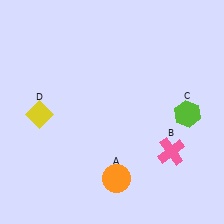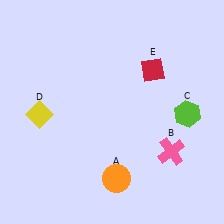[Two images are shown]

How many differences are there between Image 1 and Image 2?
There is 1 difference between the two images.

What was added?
A red diamond (E) was added in Image 2.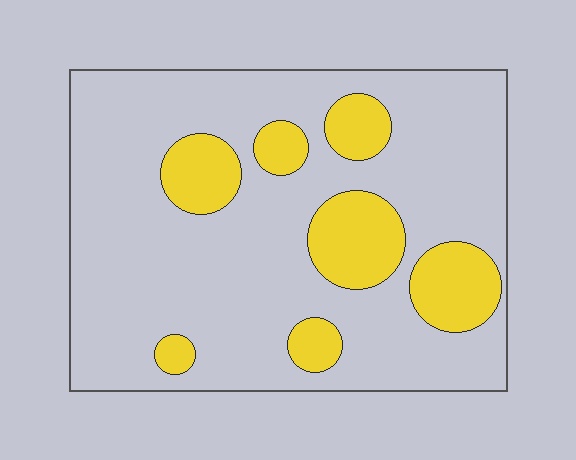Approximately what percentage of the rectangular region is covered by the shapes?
Approximately 20%.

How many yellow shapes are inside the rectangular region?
7.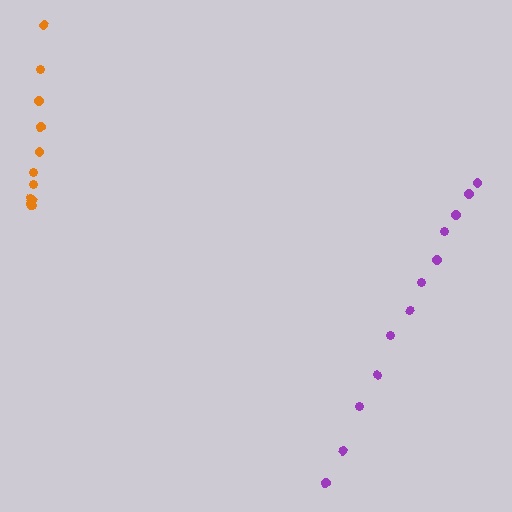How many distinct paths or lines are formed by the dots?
There are 2 distinct paths.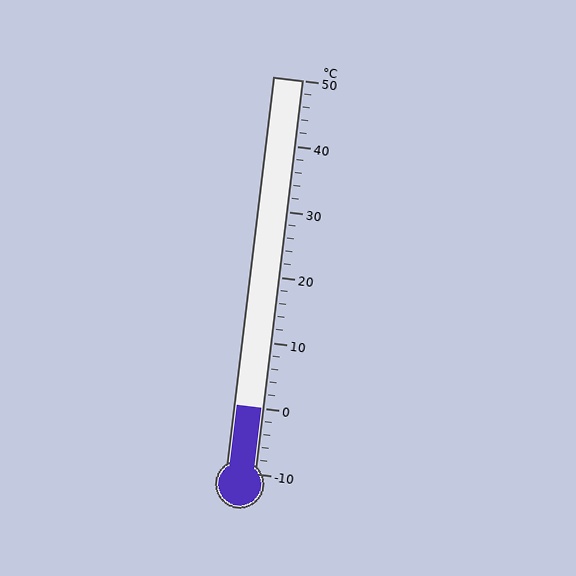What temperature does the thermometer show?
The thermometer shows approximately 0°C.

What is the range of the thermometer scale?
The thermometer scale ranges from -10°C to 50°C.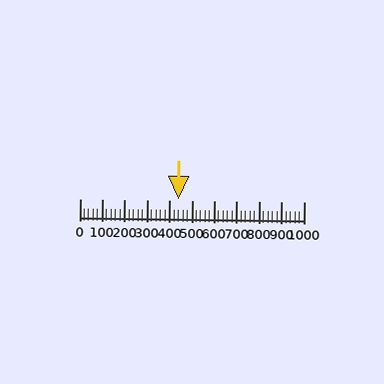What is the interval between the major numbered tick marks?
The major tick marks are spaced 100 units apart.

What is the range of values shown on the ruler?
The ruler shows values from 0 to 1000.